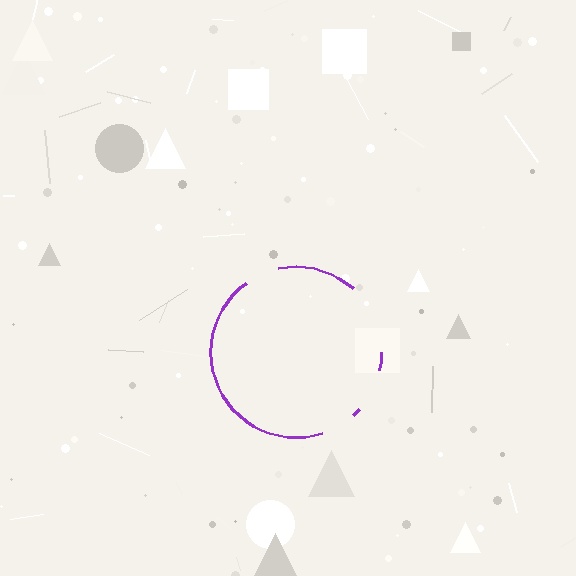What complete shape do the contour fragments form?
The contour fragments form a circle.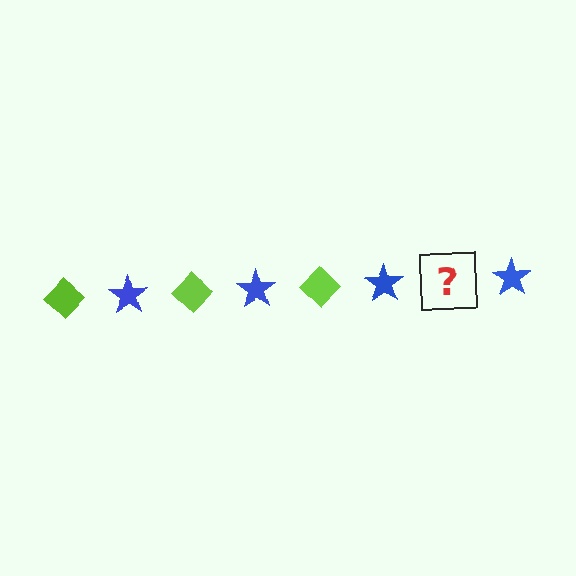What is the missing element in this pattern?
The missing element is a lime diamond.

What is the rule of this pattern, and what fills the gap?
The rule is that the pattern alternates between lime diamond and blue star. The gap should be filled with a lime diamond.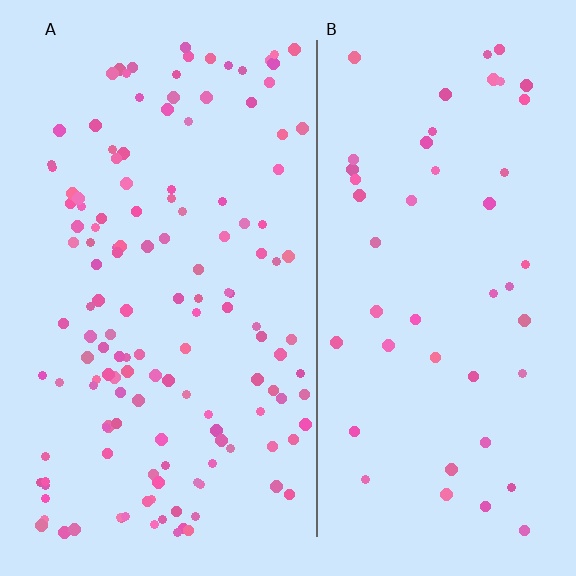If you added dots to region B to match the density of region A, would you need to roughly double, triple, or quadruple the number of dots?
Approximately triple.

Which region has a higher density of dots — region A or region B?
A (the left).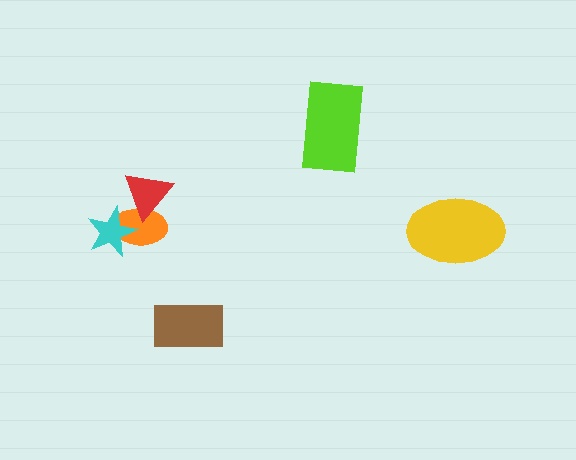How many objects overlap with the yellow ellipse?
0 objects overlap with the yellow ellipse.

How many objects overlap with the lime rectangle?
0 objects overlap with the lime rectangle.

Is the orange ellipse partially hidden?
Yes, it is partially covered by another shape.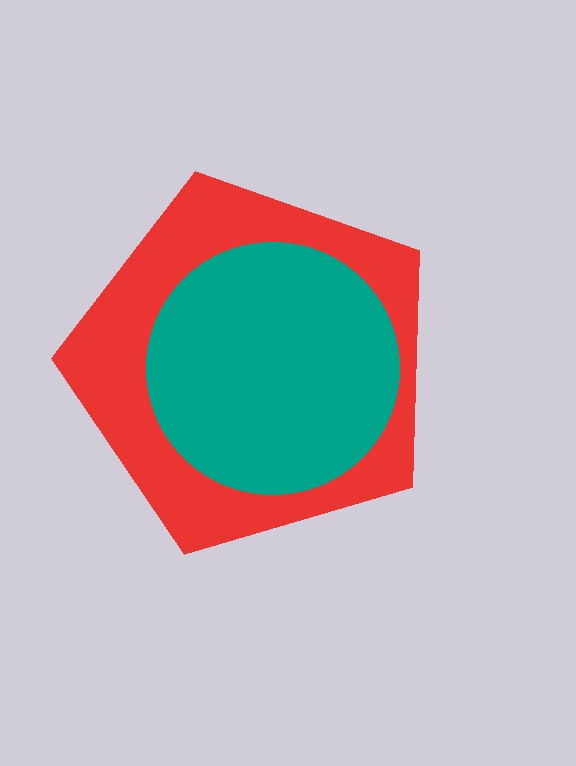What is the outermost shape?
The red pentagon.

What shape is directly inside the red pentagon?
The teal circle.